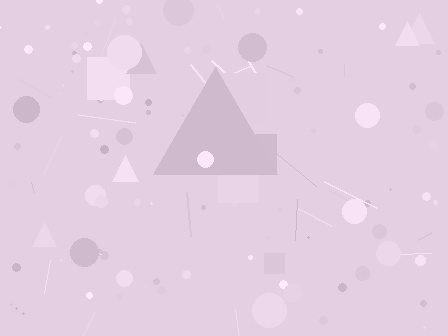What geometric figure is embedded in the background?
A triangle is embedded in the background.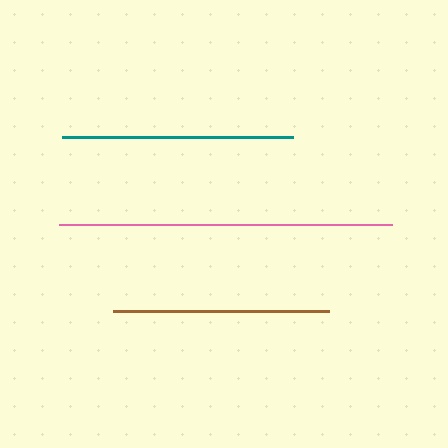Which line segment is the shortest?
The brown line is the shortest at approximately 216 pixels.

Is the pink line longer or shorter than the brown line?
The pink line is longer than the brown line.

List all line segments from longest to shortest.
From longest to shortest: pink, teal, brown.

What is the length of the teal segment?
The teal segment is approximately 230 pixels long.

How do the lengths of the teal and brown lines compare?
The teal and brown lines are approximately the same length.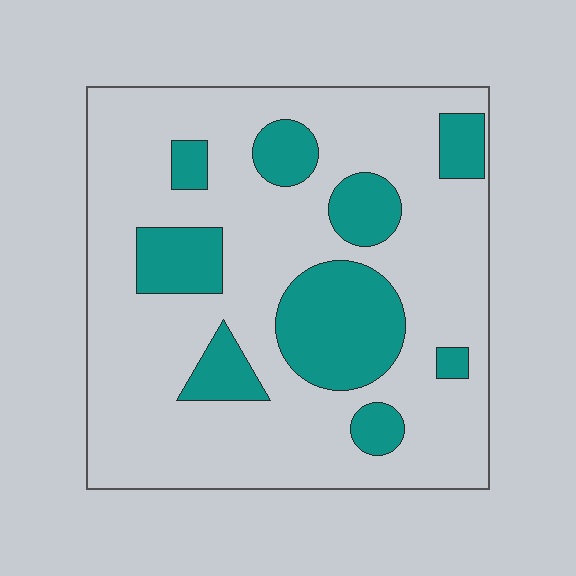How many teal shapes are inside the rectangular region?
9.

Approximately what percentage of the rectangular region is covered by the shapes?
Approximately 25%.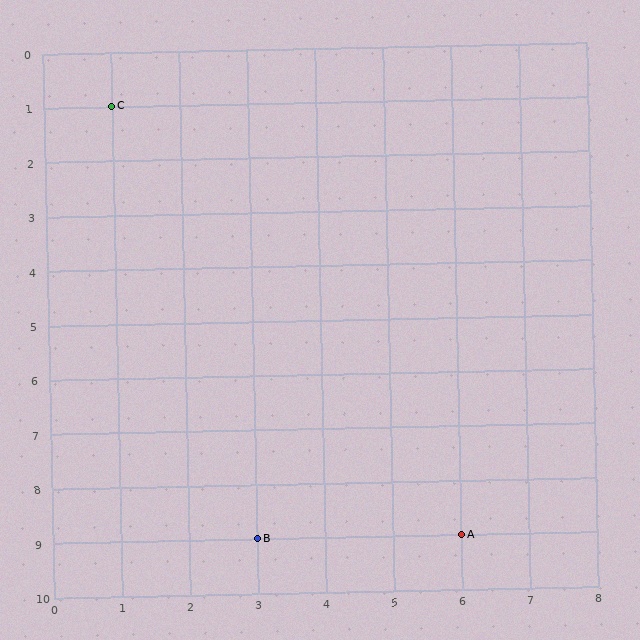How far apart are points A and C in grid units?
Points A and C are 5 columns and 8 rows apart (about 9.4 grid units diagonally).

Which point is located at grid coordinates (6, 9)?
Point A is at (6, 9).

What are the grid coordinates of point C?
Point C is at grid coordinates (1, 1).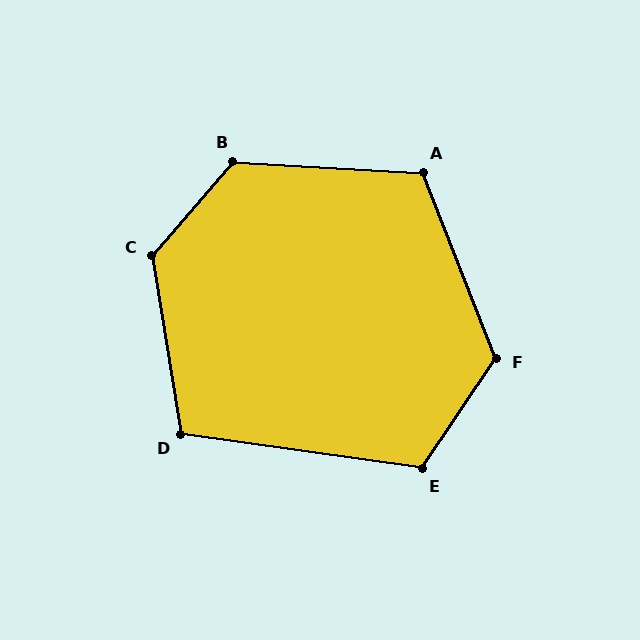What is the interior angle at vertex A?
Approximately 114 degrees (obtuse).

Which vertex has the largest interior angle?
C, at approximately 130 degrees.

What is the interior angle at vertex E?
Approximately 116 degrees (obtuse).